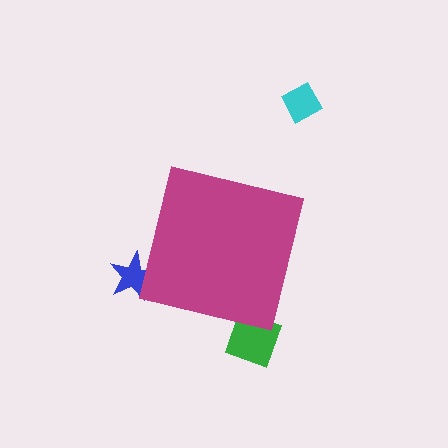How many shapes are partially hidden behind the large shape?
2 shapes are partially hidden.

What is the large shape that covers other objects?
A magenta square.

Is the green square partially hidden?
Yes, the green square is partially hidden behind the magenta square.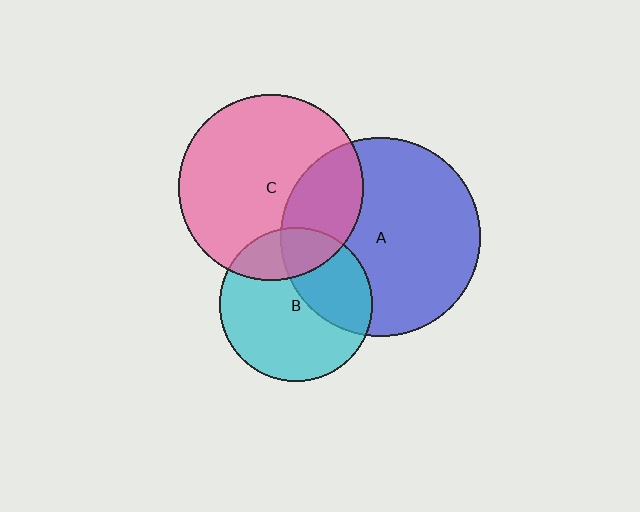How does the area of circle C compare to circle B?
Approximately 1.5 times.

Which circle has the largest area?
Circle A (blue).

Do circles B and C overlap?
Yes.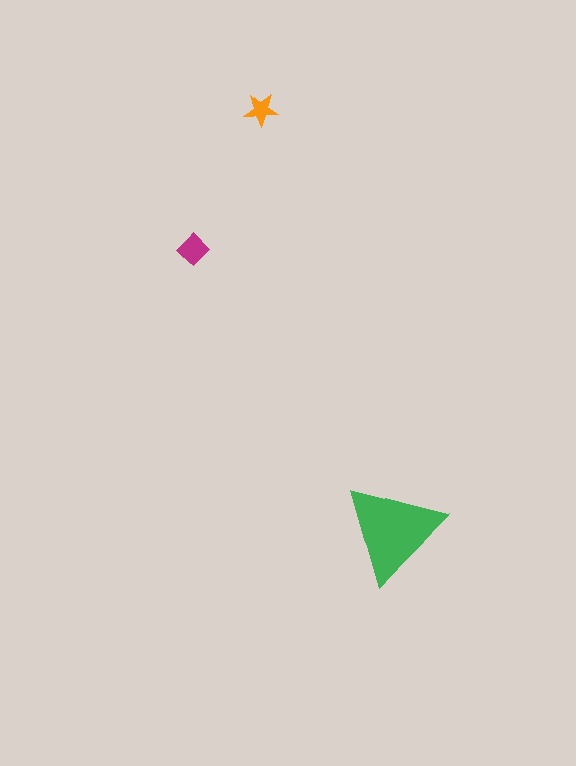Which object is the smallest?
The orange star.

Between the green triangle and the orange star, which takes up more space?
The green triangle.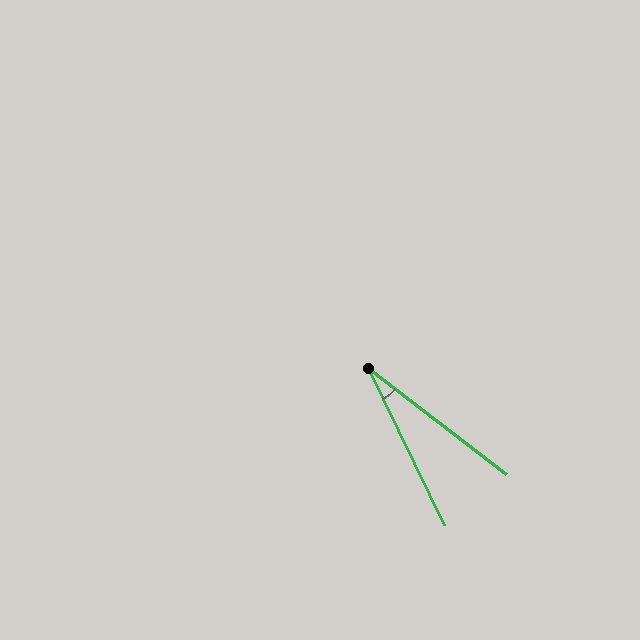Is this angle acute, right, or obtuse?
It is acute.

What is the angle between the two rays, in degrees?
Approximately 27 degrees.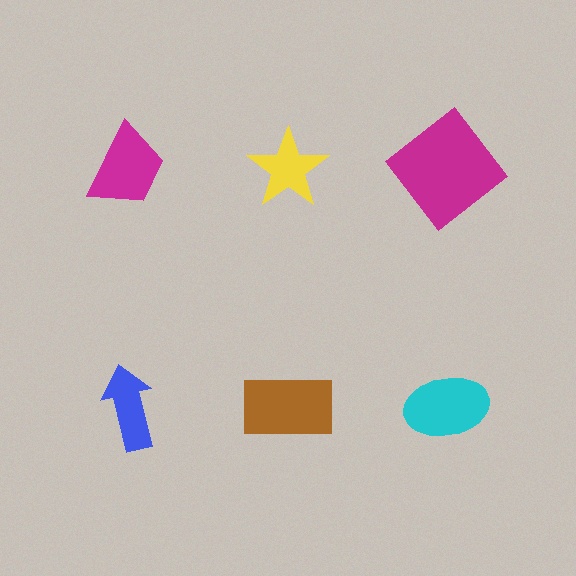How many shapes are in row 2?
3 shapes.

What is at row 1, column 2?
A yellow star.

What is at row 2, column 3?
A cyan ellipse.